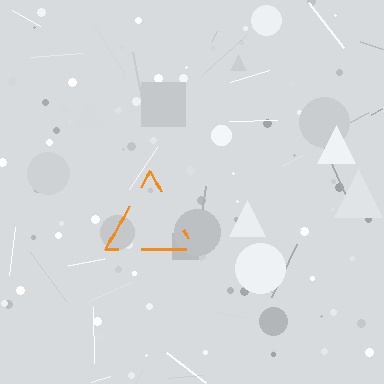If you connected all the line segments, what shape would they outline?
They would outline a triangle.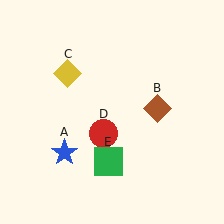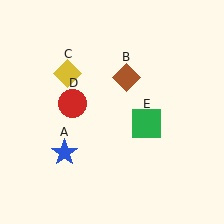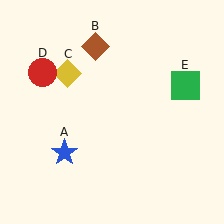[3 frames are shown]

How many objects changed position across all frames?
3 objects changed position: brown diamond (object B), red circle (object D), green square (object E).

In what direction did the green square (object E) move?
The green square (object E) moved up and to the right.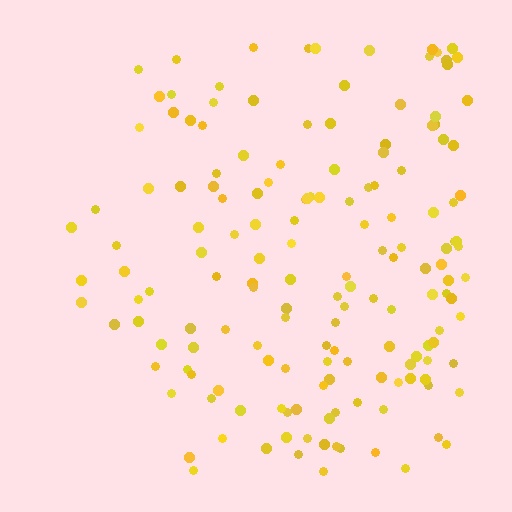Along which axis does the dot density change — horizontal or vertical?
Horizontal.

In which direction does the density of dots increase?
From left to right, with the right side densest.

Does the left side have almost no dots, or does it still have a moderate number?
Still a moderate number, just noticeably fewer than the right.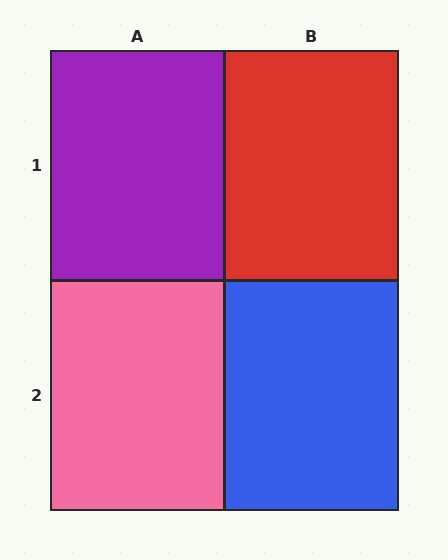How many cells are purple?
1 cell is purple.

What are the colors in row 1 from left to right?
Purple, red.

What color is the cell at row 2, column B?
Blue.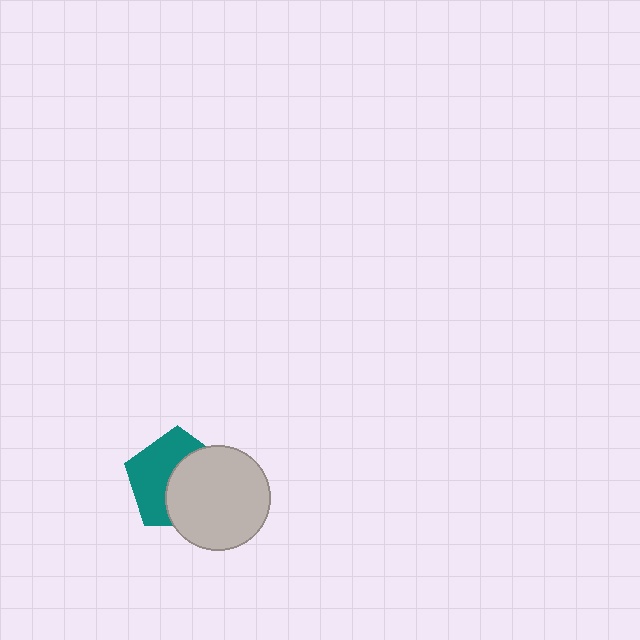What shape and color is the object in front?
The object in front is a light gray circle.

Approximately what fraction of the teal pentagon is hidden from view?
Roughly 50% of the teal pentagon is hidden behind the light gray circle.